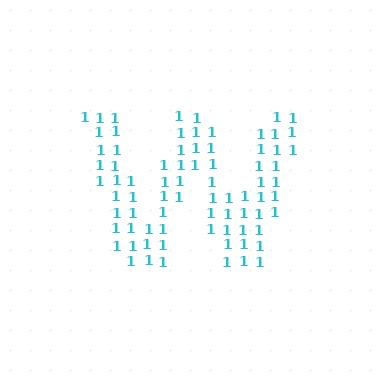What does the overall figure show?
The overall figure shows the letter W.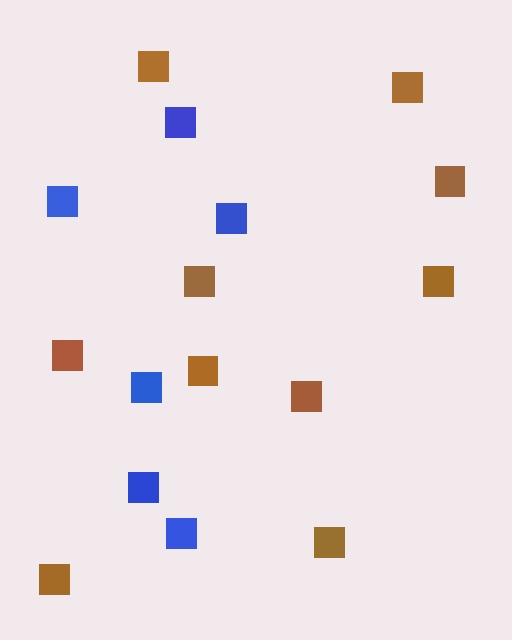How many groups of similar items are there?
There are 2 groups: one group of blue squares (6) and one group of brown squares (10).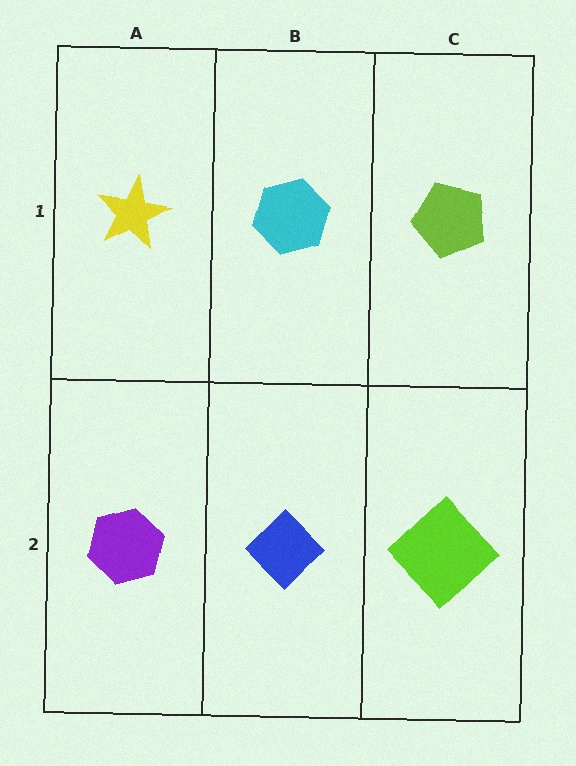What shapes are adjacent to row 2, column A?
A yellow star (row 1, column A), a blue diamond (row 2, column B).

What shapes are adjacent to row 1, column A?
A purple hexagon (row 2, column A), a cyan hexagon (row 1, column B).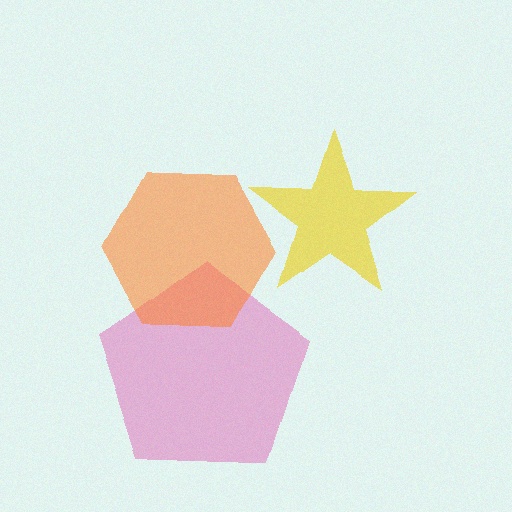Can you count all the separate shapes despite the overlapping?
Yes, there are 3 separate shapes.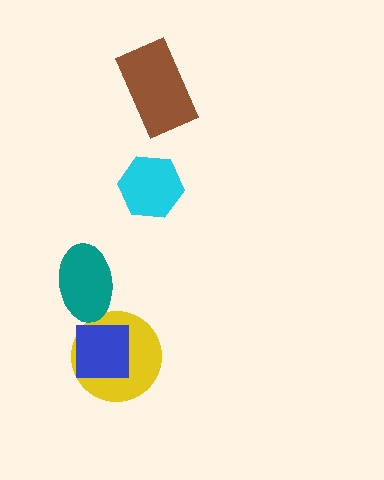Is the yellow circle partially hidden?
Yes, it is partially covered by another shape.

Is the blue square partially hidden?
No, no other shape covers it.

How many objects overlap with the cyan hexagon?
0 objects overlap with the cyan hexagon.